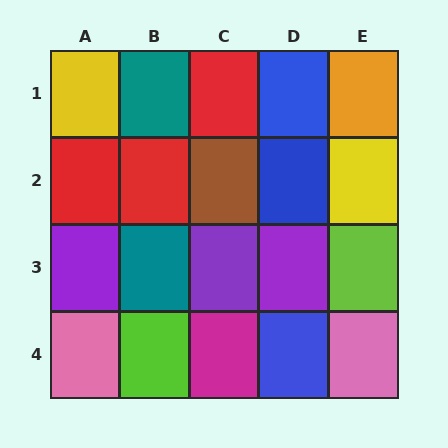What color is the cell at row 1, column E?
Orange.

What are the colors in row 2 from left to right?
Red, red, brown, blue, yellow.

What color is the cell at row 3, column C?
Purple.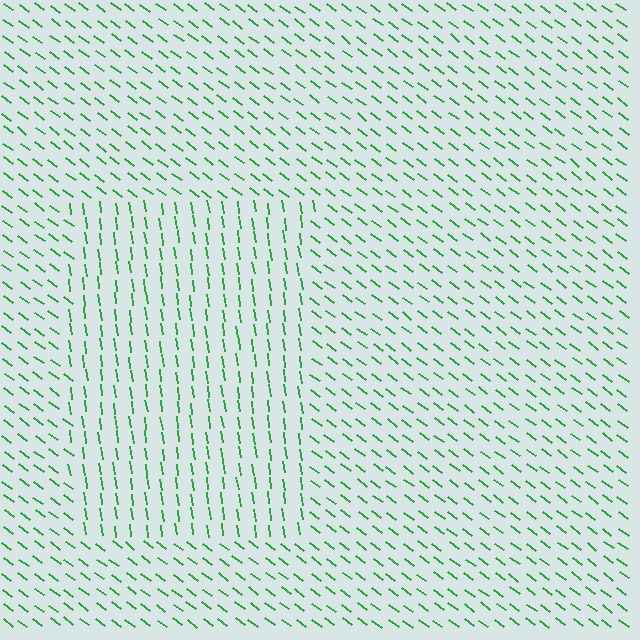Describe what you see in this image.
The image is filled with small green line segments. A rectangle region in the image has lines oriented differently from the surrounding lines, creating a visible texture boundary.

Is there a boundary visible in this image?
Yes, there is a texture boundary formed by a change in line orientation.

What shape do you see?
I see a rectangle.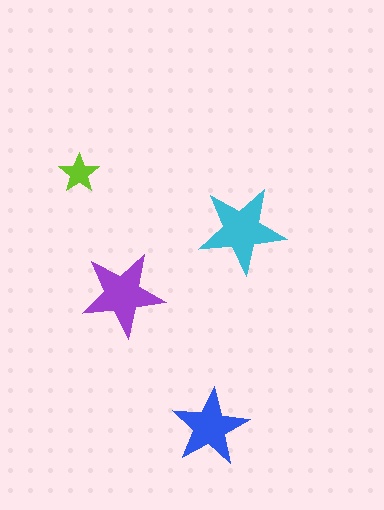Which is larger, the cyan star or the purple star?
The cyan one.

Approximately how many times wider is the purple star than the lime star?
About 2 times wider.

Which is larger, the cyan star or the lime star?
The cyan one.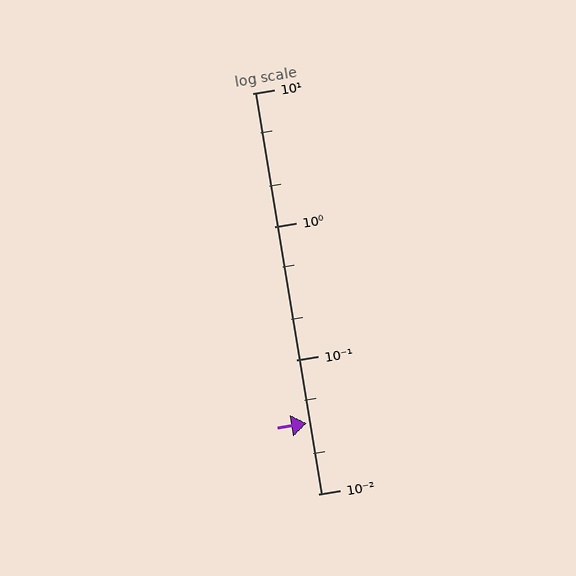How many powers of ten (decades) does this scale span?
The scale spans 3 decades, from 0.01 to 10.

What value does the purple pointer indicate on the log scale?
The pointer indicates approximately 0.034.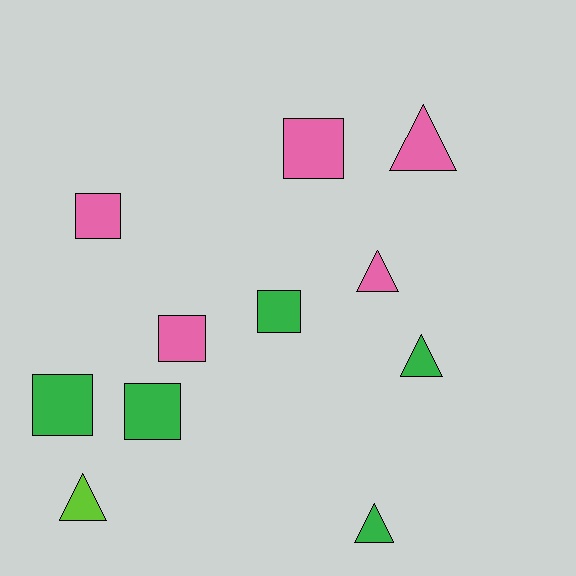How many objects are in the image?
There are 11 objects.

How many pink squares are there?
There are 3 pink squares.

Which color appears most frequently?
Green, with 5 objects.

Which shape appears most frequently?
Square, with 6 objects.